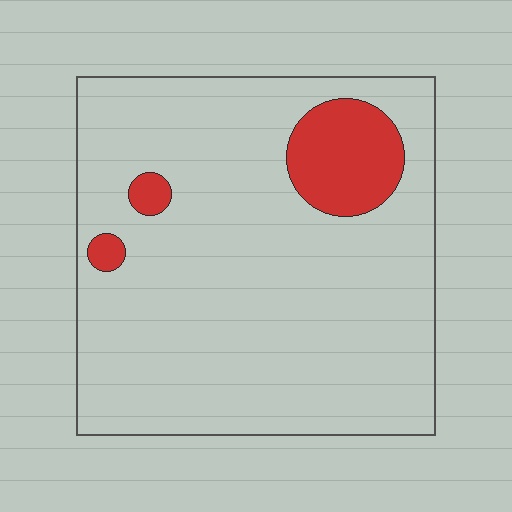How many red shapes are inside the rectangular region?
3.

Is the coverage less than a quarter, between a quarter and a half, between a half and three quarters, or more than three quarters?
Less than a quarter.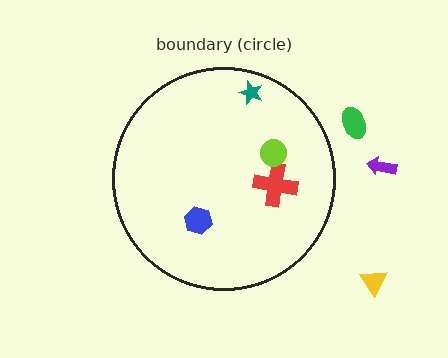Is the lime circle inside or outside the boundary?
Inside.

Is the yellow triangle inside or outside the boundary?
Outside.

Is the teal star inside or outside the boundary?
Inside.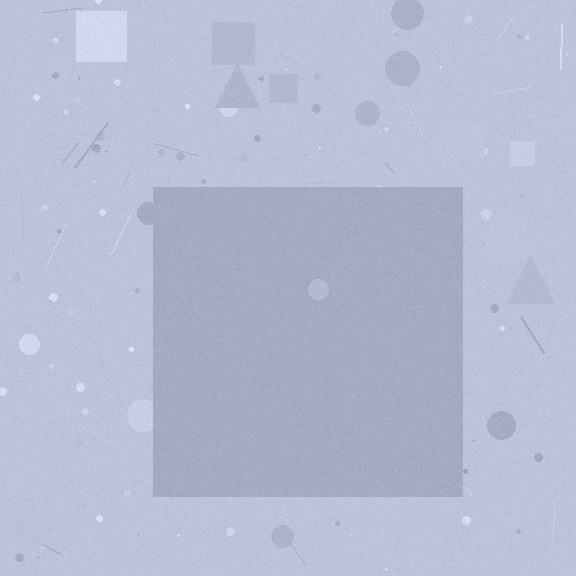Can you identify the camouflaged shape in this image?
The camouflaged shape is a square.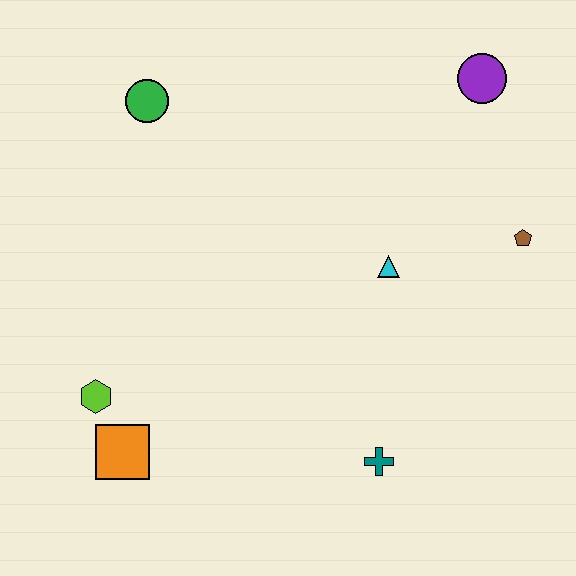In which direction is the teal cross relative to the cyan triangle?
The teal cross is below the cyan triangle.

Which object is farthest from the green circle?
The teal cross is farthest from the green circle.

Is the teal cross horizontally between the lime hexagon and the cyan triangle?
Yes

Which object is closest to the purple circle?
The brown pentagon is closest to the purple circle.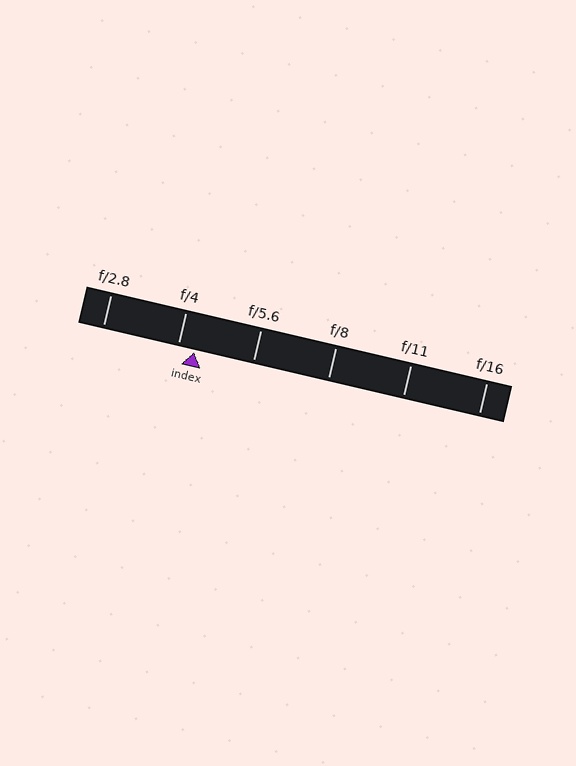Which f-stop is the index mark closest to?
The index mark is closest to f/4.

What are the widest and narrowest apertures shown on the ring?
The widest aperture shown is f/2.8 and the narrowest is f/16.